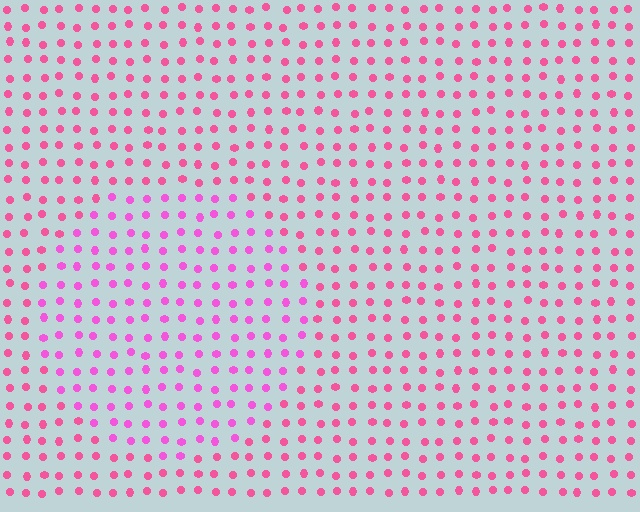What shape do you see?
I see a circle.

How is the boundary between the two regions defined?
The boundary is defined purely by a slight shift in hue (about 25 degrees). Spacing, size, and orientation are identical on both sides.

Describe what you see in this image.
The image is filled with small pink elements in a uniform arrangement. A circle-shaped region is visible where the elements are tinted to a slightly different hue, forming a subtle color boundary.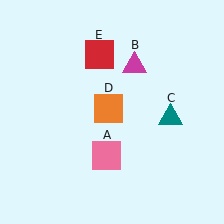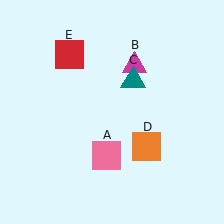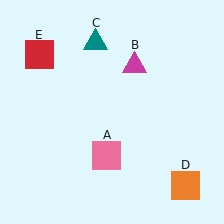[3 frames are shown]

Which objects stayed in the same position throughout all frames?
Pink square (object A) and magenta triangle (object B) remained stationary.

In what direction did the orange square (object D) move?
The orange square (object D) moved down and to the right.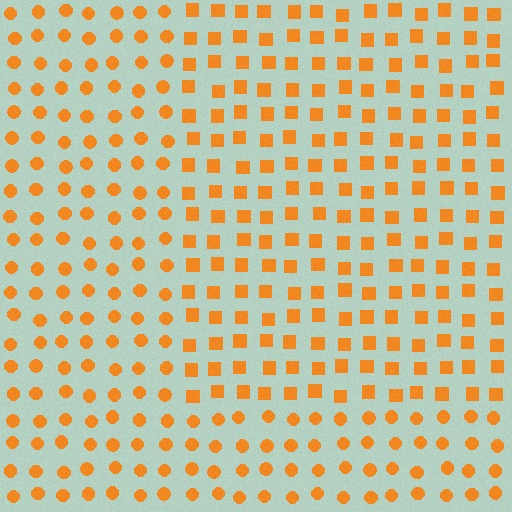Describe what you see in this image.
The image is filled with small orange elements arranged in a uniform grid. A rectangle-shaped region contains squares, while the surrounding area contains circles. The boundary is defined purely by the change in element shape.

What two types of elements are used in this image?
The image uses squares inside the rectangle region and circles outside it.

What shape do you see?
I see a rectangle.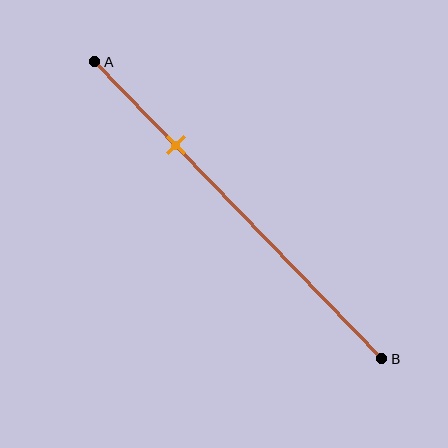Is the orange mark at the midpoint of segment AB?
No, the mark is at about 30% from A, not at the 50% midpoint.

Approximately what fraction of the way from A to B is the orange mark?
The orange mark is approximately 30% of the way from A to B.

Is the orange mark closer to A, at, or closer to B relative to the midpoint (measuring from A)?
The orange mark is closer to point A than the midpoint of segment AB.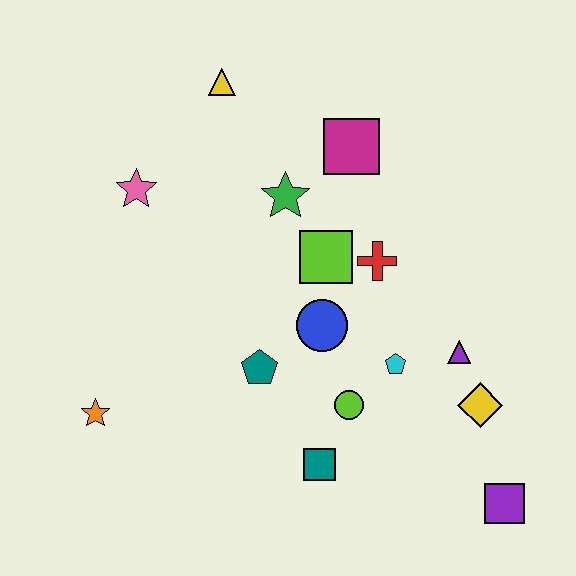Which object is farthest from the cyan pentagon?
The yellow triangle is farthest from the cyan pentagon.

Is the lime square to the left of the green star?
No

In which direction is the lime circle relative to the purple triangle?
The lime circle is to the left of the purple triangle.